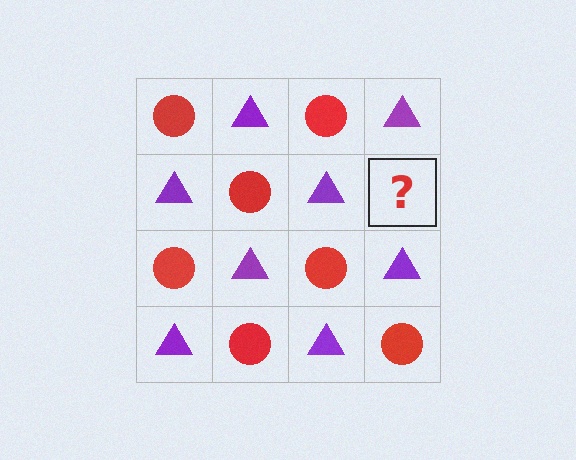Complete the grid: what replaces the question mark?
The question mark should be replaced with a red circle.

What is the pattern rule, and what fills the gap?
The rule is that it alternates red circle and purple triangle in a checkerboard pattern. The gap should be filled with a red circle.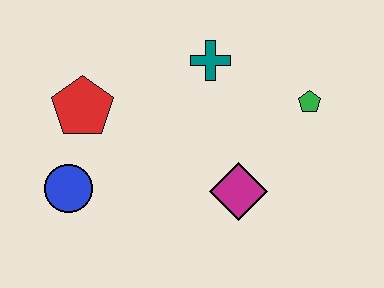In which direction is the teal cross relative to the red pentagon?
The teal cross is to the right of the red pentagon.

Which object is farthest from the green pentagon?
The blue circle is farthest from the green pentagon.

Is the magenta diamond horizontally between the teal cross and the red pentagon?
No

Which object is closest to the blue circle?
The red pentagon is closest to the blue circle.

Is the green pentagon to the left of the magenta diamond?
No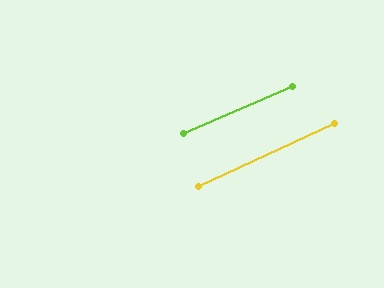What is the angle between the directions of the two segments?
Approximately 2 degrees.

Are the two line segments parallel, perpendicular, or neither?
Parallel — their directions differ by only 1.9°.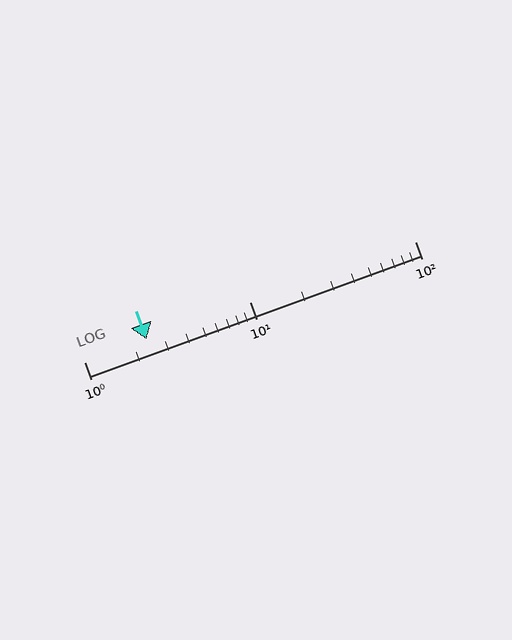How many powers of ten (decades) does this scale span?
The scale spans 2 decades, from 1 to 100.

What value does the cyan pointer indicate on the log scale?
The pointer indicates approximately 2.4.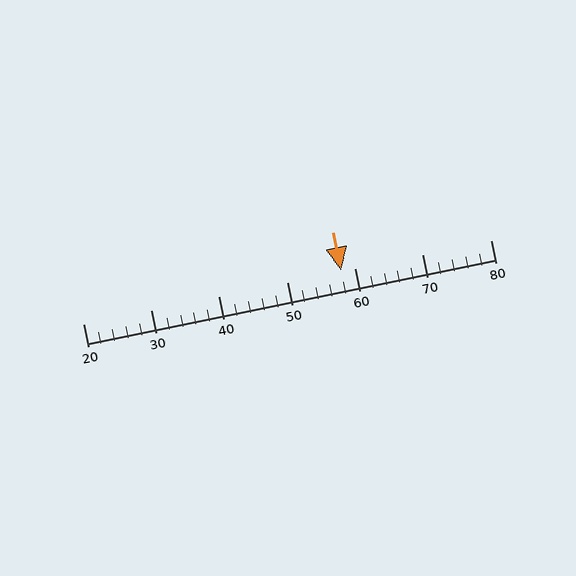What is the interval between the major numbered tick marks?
The major tick marks are spaced 10 units apart.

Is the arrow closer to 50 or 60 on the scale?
The arrow is closer to 60.